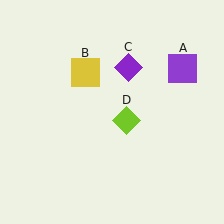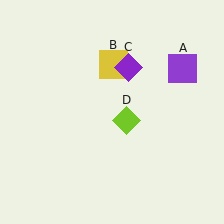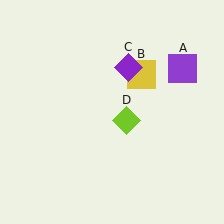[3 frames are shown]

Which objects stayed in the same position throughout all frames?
Purple square (object A) and purple diamond (object C) and lime diamond (object D) remained stationary.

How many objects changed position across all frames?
1 object changed position: yellow square (object B).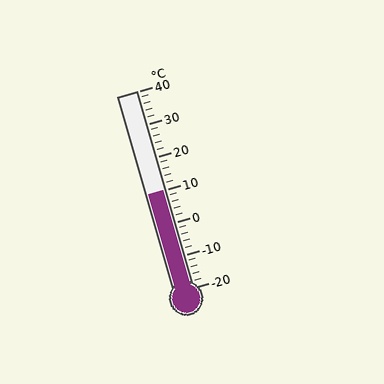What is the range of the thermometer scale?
The thermometer scale ranges from -20°C to 40°C.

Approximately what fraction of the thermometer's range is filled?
The thermometer is filled to approximately 50% of its range.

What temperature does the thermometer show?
The thermometer shows approximately 10°C.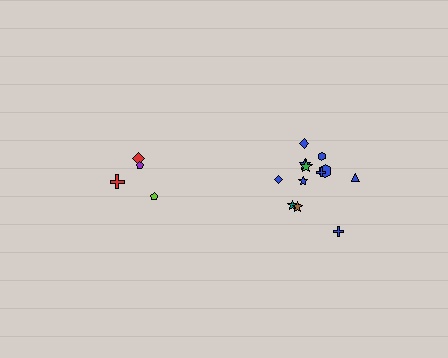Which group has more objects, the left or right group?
The right group.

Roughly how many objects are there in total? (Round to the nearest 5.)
Roughly 15 objects in total.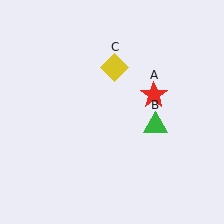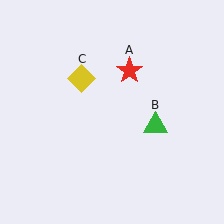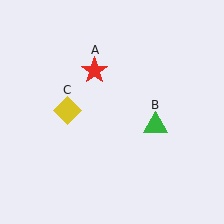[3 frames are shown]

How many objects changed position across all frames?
2 objects changed position: red star (object A), yellow diamond (object C).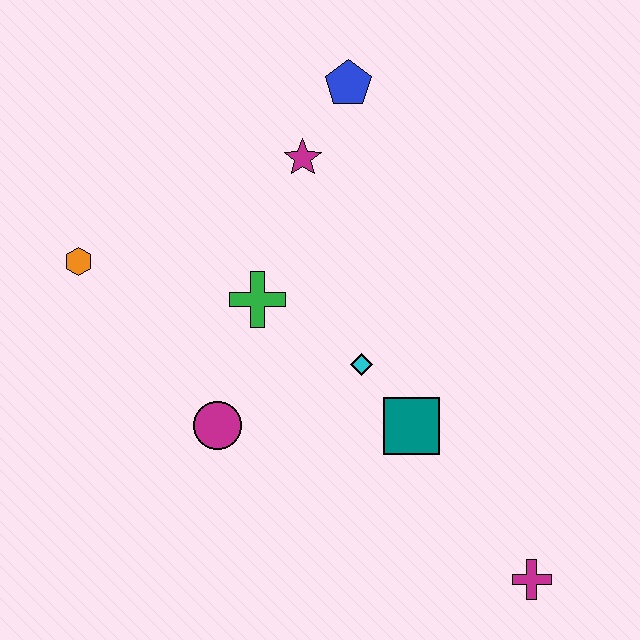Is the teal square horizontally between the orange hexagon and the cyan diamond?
No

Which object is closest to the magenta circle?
The green cross is closest to the magenta circle.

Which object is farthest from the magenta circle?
The blue pentagon is farthest from the magenta circle.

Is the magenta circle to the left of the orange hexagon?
No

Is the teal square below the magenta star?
Yes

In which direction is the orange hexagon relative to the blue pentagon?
The orange hexagon is to the left of the blue pentagon.